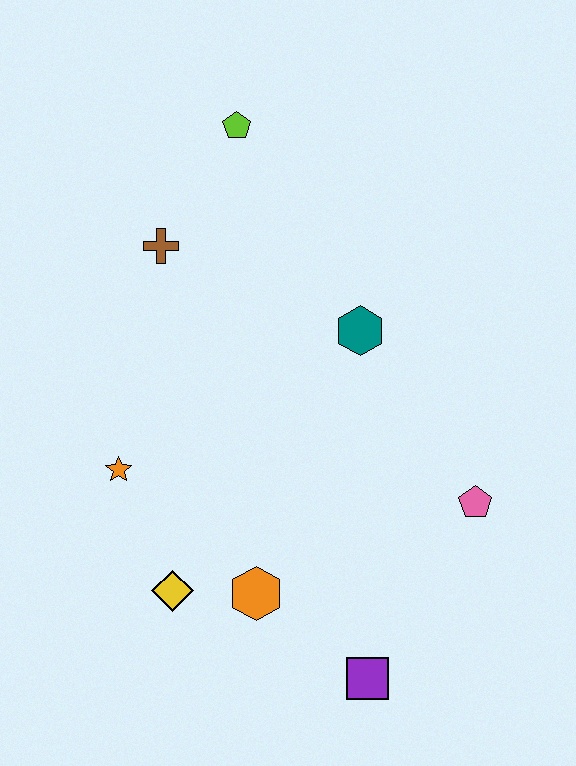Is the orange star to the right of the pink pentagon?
No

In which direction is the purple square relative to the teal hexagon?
The purple square is below the teal hexagon.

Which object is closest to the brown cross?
The lime pentagon is closest to the brown cross.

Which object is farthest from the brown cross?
The purple square is farthest from the brown cross.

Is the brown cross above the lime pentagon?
No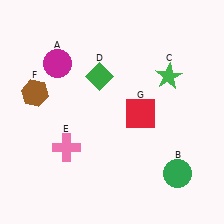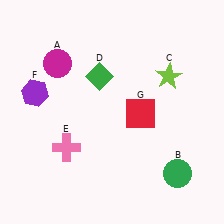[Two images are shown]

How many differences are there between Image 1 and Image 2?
There are 2 differences between the two images.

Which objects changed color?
C changed from green to lime. F changed from brown to purple.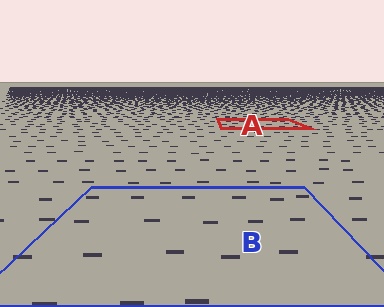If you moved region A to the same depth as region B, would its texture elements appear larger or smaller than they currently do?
They would appear larger. At a closer depth, the same texture elements are projected at a bigger on-screen size.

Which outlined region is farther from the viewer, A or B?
Region A is farther from the viewer — the texture elements inside it appear smaller and more densely packed.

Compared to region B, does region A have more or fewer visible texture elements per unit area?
Region A has more texture elements per unit area — they are packed more densely because it is farther away.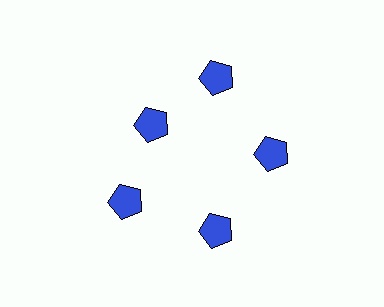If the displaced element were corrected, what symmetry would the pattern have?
It would have 5-fold rotational symmetry — the pattern would map onto itself every 72 degrees.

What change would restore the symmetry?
The symmetry would be restored by moving it outward, back onto the ring so that all 5 pentagons sit at equal angles and equal distance from the center.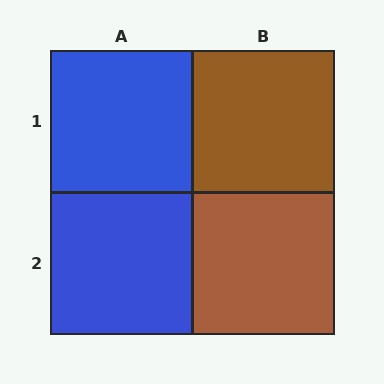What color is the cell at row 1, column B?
Brown.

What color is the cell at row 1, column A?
Blue.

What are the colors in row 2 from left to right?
Blue, brown.